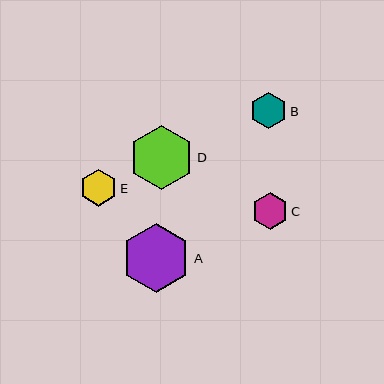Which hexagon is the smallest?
Hexagon C is the smallest with a size of approximately 37 pixels.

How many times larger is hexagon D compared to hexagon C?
Hexagon D is approximately 1.8 times the size of hexagon C.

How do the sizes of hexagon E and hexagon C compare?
Hexagon E and hexagon C are approximately the same size.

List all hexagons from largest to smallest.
From largest to smallest: A, D, E, B, C.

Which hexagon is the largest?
Hexagon A is the largest with a size of approximately 68 pixels.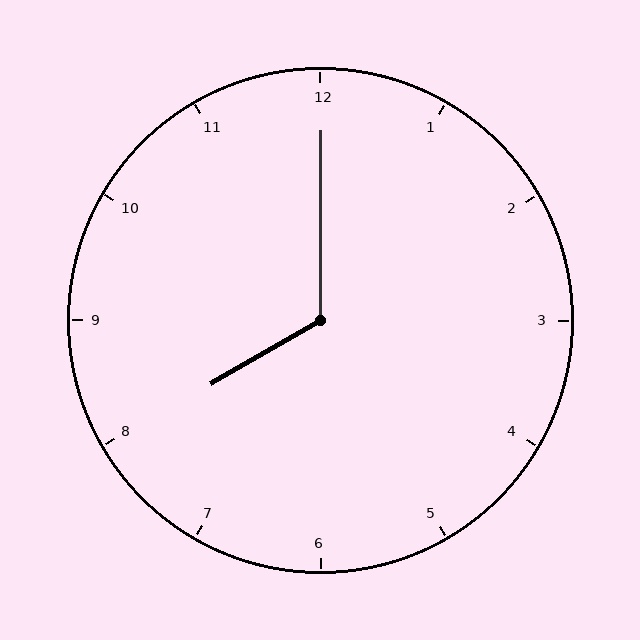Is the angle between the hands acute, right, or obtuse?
It is obtuse.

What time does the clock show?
8:00.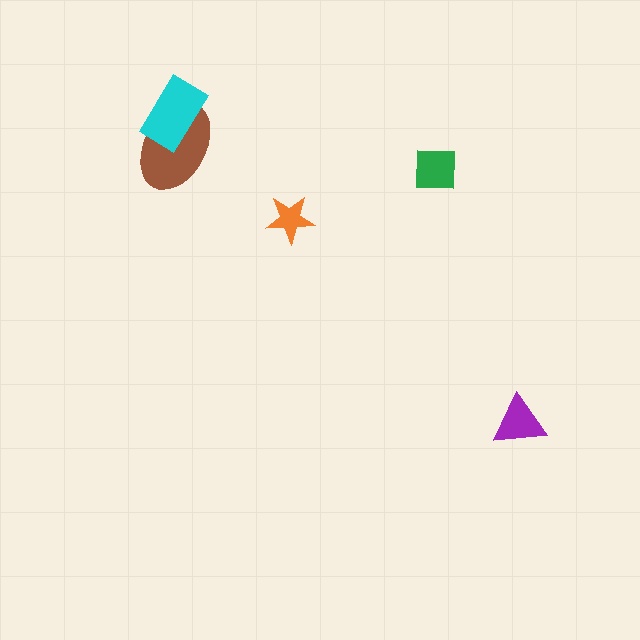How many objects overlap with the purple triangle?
0 objects overlap with the purple triangle.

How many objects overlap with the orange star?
0 objects overlap with the orange star.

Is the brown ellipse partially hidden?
Yes, it is partially covered by another shape.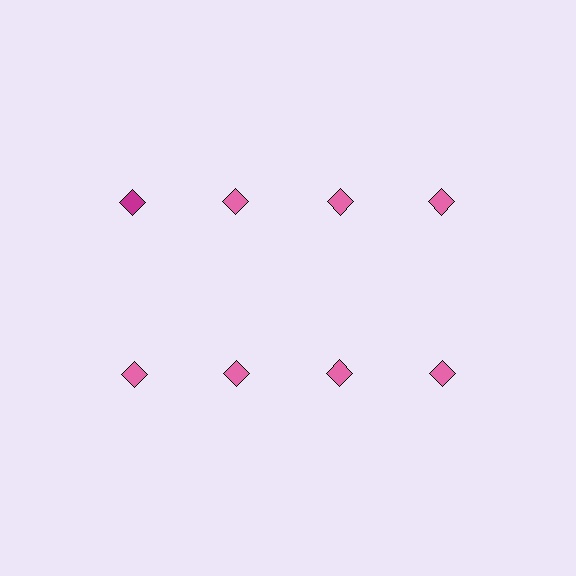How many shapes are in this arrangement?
There are 8 shapes arranged in a grid pattern.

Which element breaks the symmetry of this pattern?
The magenta diamond in the top row, leftmost column breaks the symmetry. All other shapes are pink diamonds.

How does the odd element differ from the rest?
It has a different color: magenta instead of pink.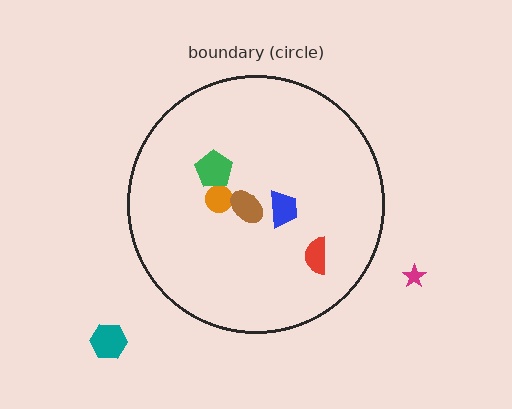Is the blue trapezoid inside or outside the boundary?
Inside.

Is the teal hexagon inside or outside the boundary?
Outside.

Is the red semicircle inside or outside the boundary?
Inside.